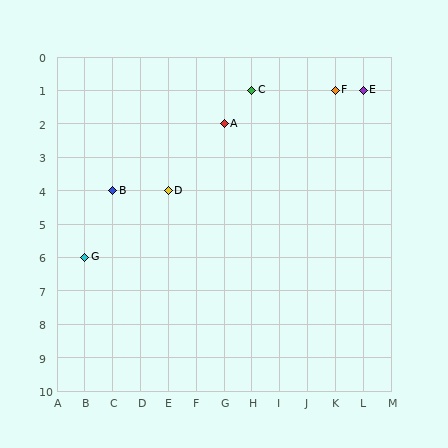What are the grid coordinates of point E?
Point E is at grid coordinates (L, 1).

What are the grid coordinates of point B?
Point B is at grid coordinates (C, 4).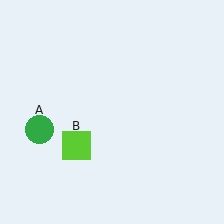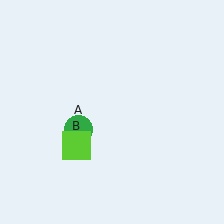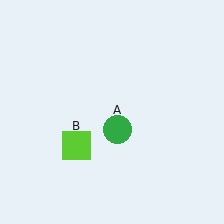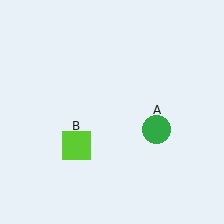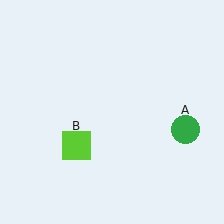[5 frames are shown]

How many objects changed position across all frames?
1 object changed position: green circle (object A).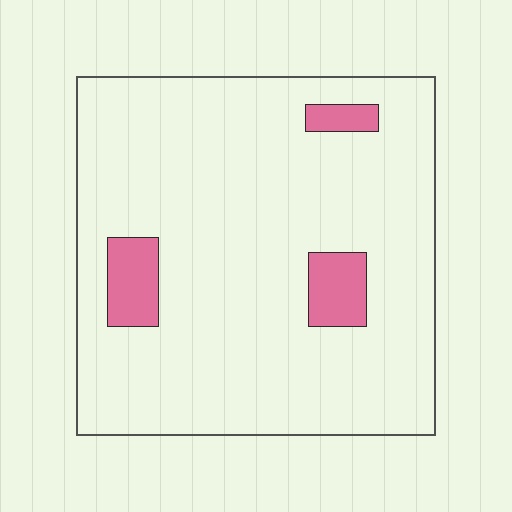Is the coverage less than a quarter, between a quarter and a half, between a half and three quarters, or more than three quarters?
Less than a quarter.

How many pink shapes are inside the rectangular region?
3.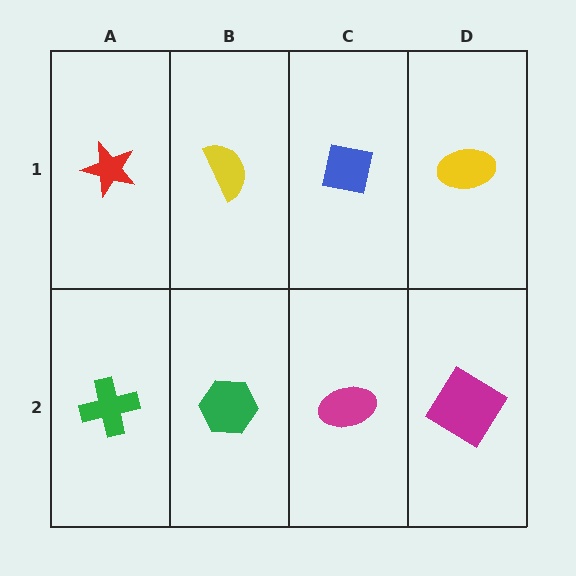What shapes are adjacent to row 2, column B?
A yellow semicircle (row 1, column B), a green cross (row 2, column A), a magenta ellipse (row 2, column C).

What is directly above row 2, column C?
A blue square.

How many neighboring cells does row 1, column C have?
3.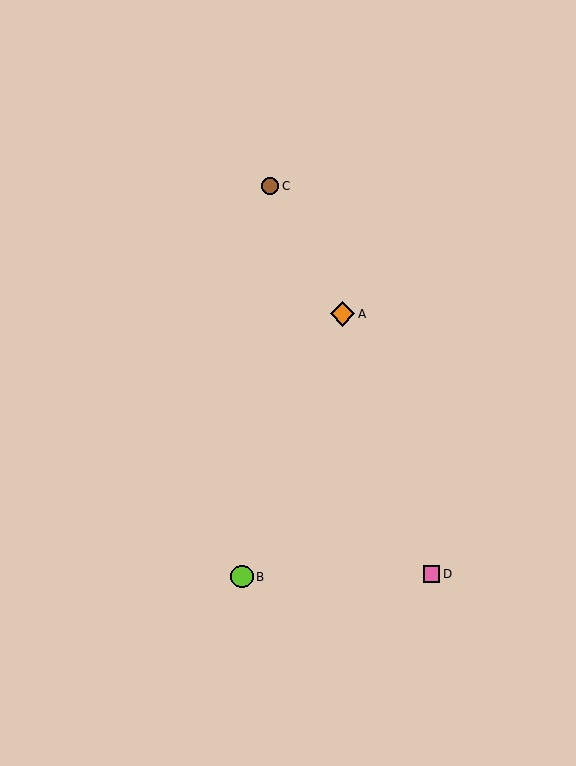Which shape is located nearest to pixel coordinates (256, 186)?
The brown circle (labeled C) at (270, 186) is nearest to that location.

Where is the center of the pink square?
The center of the pink square is at (432, 574).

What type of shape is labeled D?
Shape D is a pink square.